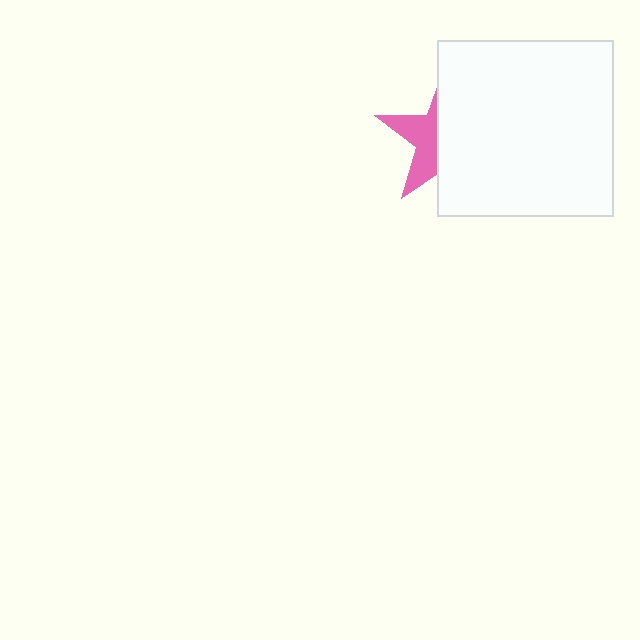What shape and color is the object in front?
The object in front is a white square.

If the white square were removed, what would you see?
You would see the complete pink star.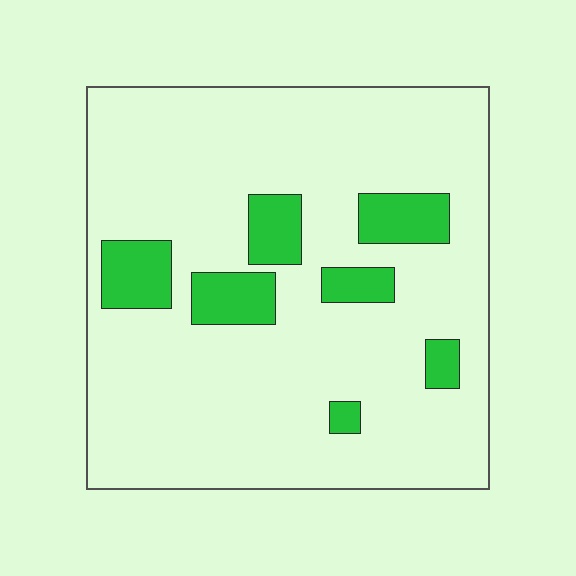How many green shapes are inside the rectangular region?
7.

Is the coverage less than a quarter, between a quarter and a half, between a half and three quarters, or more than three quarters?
Less than a quarter.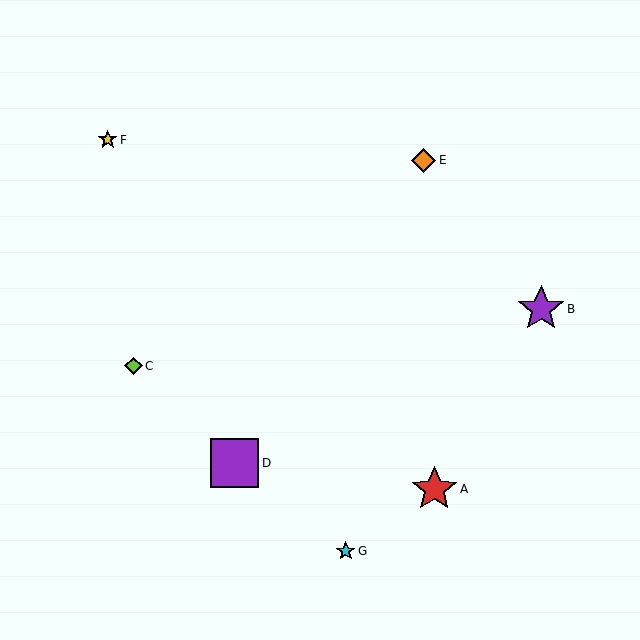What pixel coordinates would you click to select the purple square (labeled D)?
Click at (235, 463) to select the purple square D.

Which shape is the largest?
The purple square (labeled D) is the largest.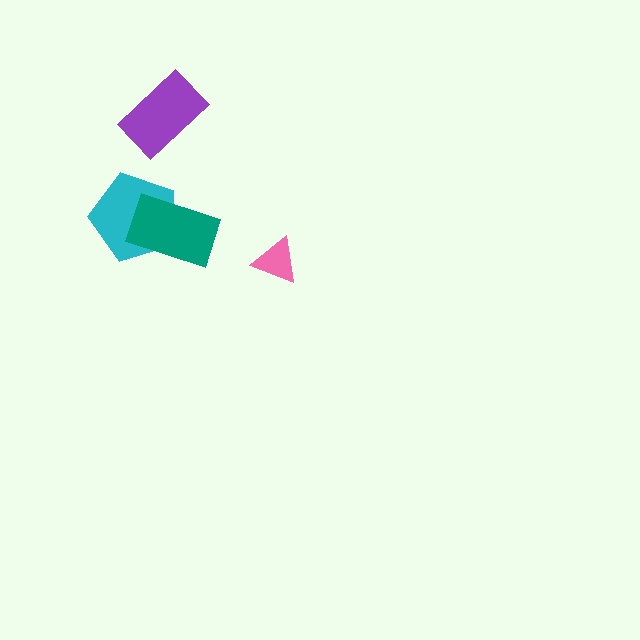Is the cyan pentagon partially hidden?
Yes, it is partially covered by another shape.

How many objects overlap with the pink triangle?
0 objects overlap with the pink triangle.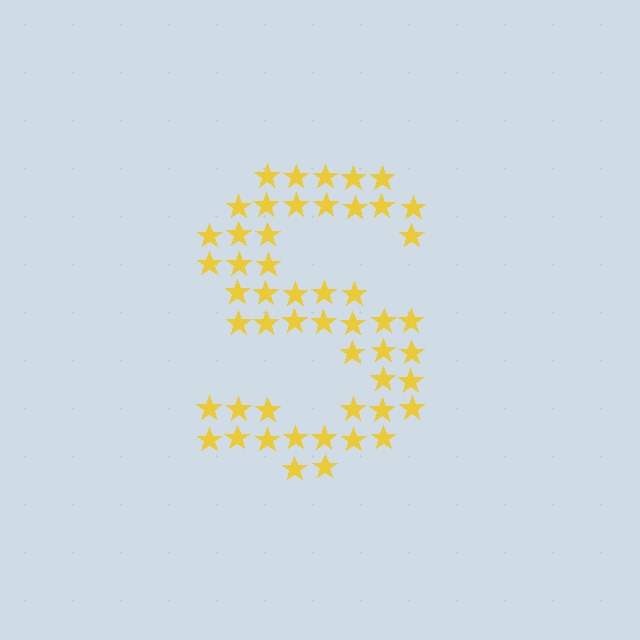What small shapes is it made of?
It is made of small stars.